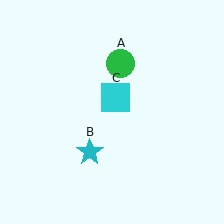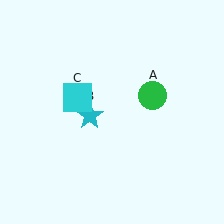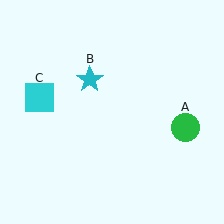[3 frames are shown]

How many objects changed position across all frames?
3 objects changed position: green circle (object A), cyan star (object B), cyan square (object C).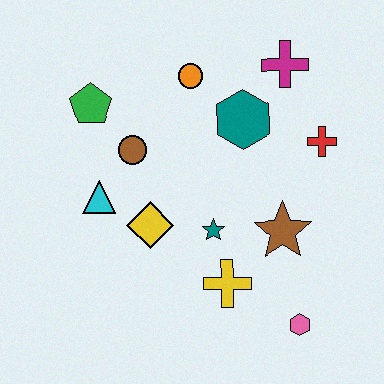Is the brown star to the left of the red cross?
Yes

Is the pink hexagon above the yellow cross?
No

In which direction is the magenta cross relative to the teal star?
The magenta cross is above the teal star.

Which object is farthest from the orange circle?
The pink hexagon is farthest from the orange circle.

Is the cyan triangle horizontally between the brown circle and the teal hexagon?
No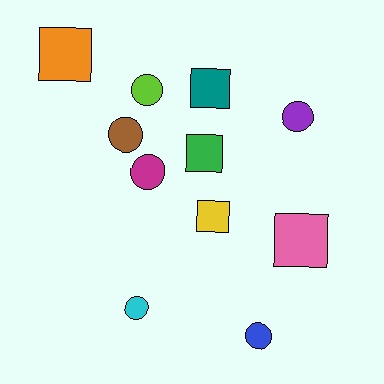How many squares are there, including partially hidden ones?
There are 5 squares.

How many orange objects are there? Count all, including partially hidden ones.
There is 1 orange object.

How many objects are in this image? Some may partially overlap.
There are 11 objects.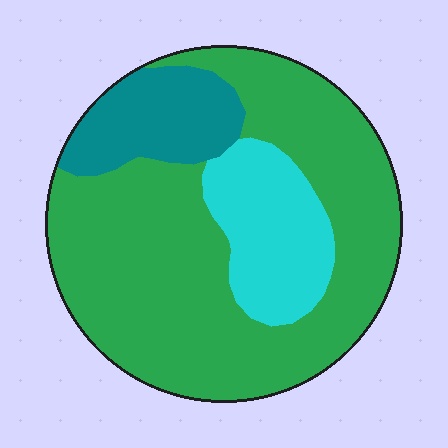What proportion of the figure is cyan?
Cyan takes up about one sixth (1/6) of the figure.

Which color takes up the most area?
Green, at roughly 70%.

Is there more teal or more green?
Green.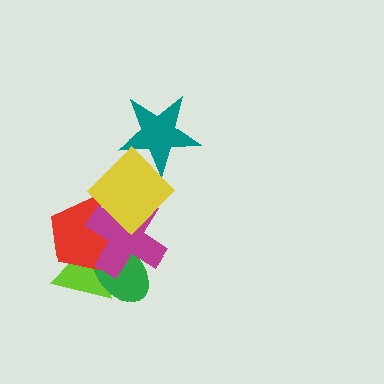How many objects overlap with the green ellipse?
3 objects overlap with the green ellipse.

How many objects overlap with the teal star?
1 object overlaps with the teal star.